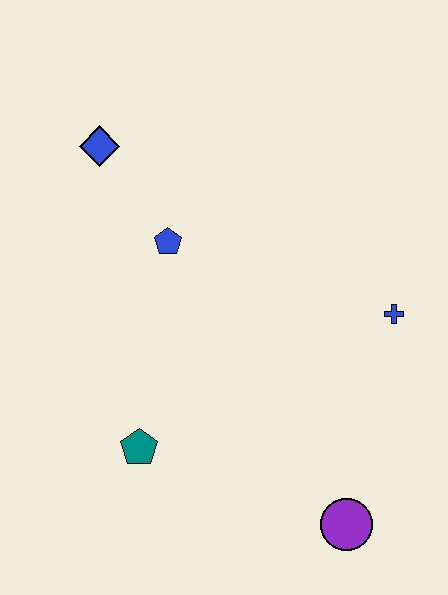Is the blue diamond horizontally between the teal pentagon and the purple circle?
No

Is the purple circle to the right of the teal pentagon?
Yes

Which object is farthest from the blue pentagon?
The purple circle is farthest from the blue pentagon.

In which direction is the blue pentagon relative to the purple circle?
The blue pentagon is above the purple circle.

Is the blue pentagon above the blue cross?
Yes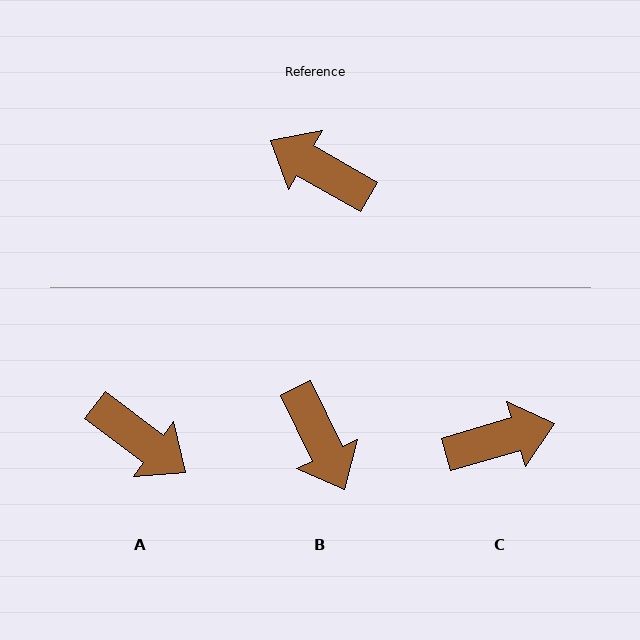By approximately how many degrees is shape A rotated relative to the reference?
Approximately 173 degrees counter-clockwise.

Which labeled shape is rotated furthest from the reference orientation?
A, about 173 degrees away.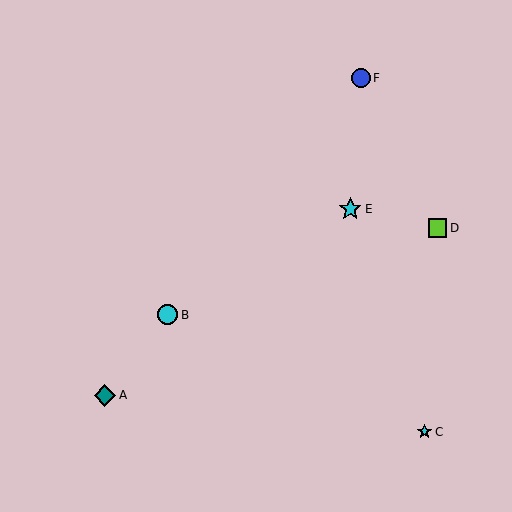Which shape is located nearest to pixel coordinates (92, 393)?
The teal diamond (labeled A) at (105, 395) is nearest to that location.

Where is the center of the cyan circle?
The center of the cyan circle is at (168, 315).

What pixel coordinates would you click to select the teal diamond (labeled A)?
Click at (105, 395) to select the teal diamond A.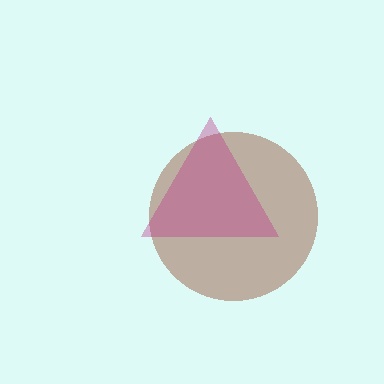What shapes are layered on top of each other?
The layered shapes are: a brown circle, a magenta triangle.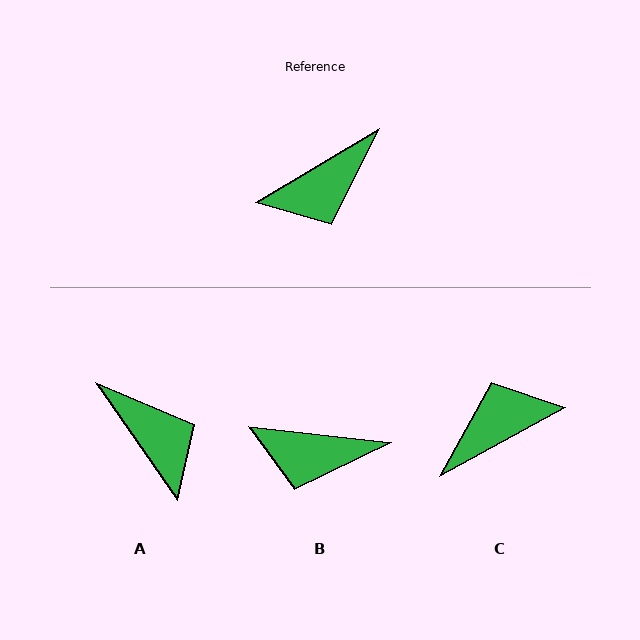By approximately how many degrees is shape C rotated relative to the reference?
Approximately 177 degrees counter-clockwise.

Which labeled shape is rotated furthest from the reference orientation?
C, about 177 degrees away.